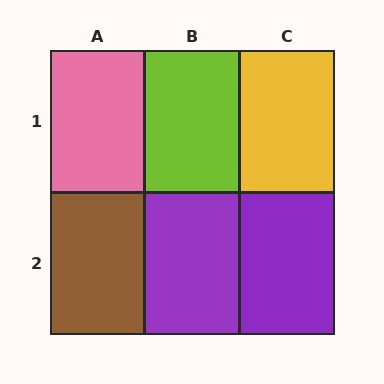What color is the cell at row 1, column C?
Yellow.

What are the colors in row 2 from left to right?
Brown, purple, purple.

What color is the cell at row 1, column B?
Lime.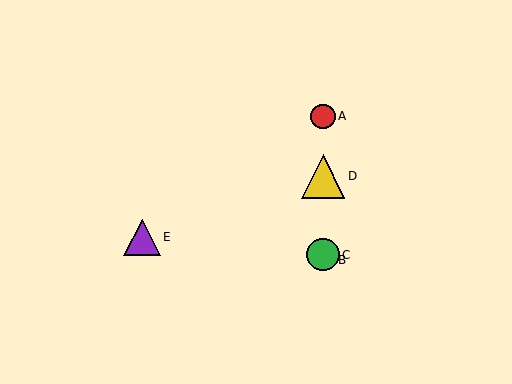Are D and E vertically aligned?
No, D is at x≈323 and E is at x≈142.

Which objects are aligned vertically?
Objects A, B, C, D are aligned vertically.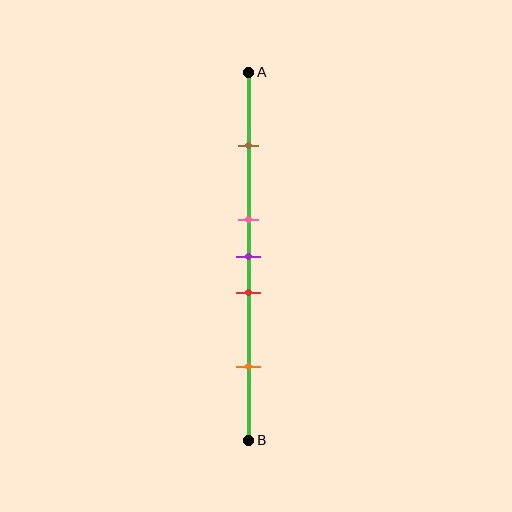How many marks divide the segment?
There are 5 marks dividing the segment.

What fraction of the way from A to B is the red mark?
The red mark is approximately 60% (0.6) of the way from A to B.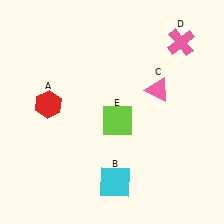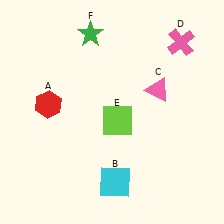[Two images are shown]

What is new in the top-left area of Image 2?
A green star (F) was added in the top-left area of Image 2.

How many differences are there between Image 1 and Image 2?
There is 1 difference between the two images.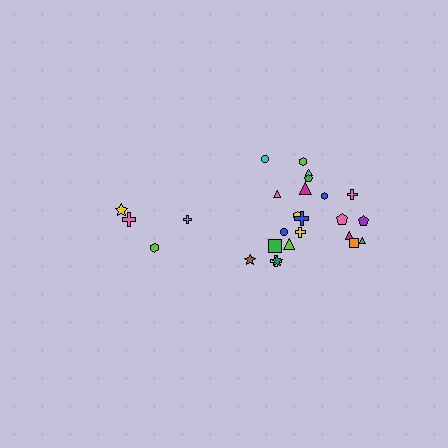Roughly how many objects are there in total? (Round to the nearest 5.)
Roughly 25 objects in total.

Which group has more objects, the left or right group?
The right group.